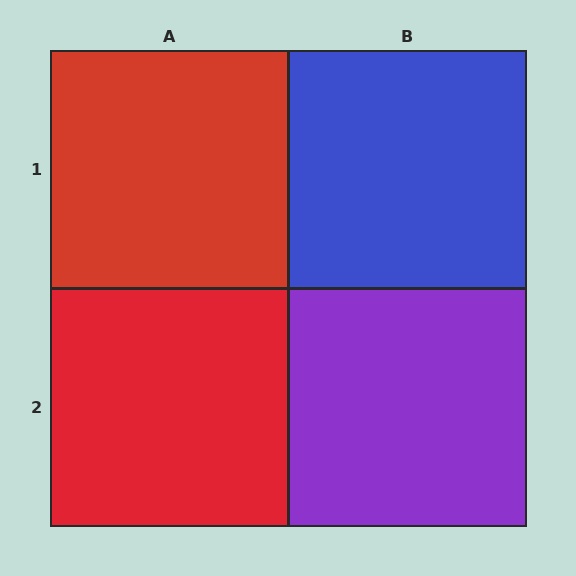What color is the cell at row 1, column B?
Blue.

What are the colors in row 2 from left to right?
Red, purple.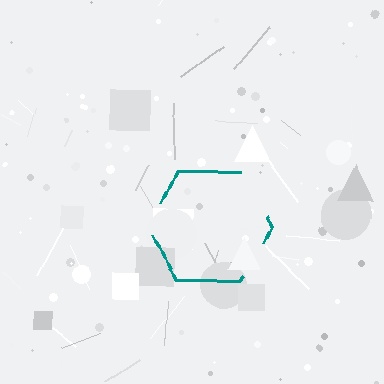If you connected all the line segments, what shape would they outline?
They would outline a hexagon.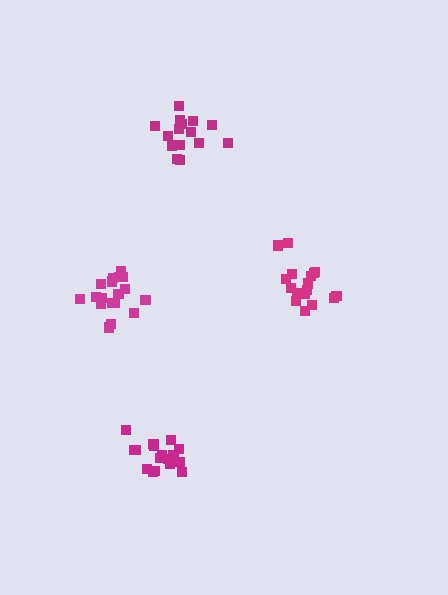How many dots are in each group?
Group 1: 15 dots, Group 2: 18 dots, Group 3: 17 dots, Group 4: 19 dots (69 total).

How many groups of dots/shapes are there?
There are 4 groups.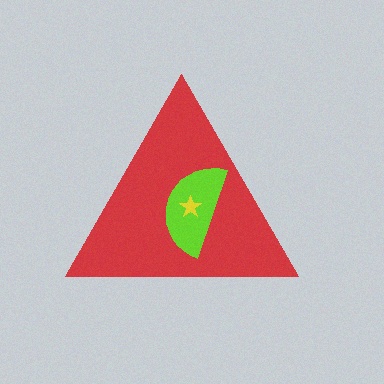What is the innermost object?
The yellow star.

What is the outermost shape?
The red triangle.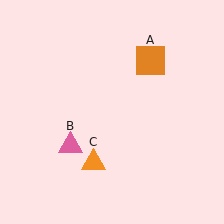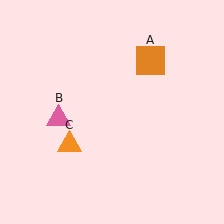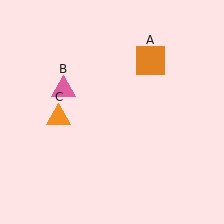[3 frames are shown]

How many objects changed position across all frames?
2 objects changed position: pink triangle (object B), orange triangle (object C).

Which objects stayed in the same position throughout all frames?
Orange square (object A) remained stationary.